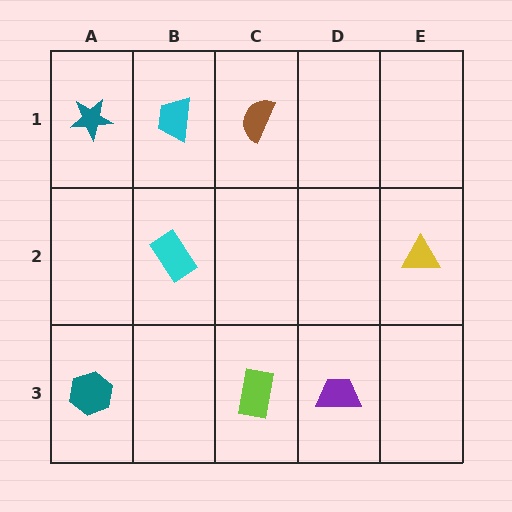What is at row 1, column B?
A cyan trapezoid.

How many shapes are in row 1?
3 shapes.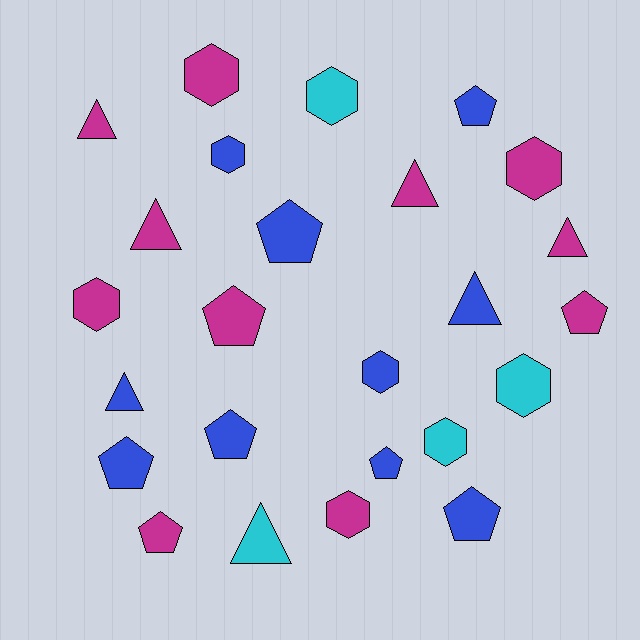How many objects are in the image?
There are 25 objects.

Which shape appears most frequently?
Hexagon, with 9 objects.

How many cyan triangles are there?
There is 1 cyan triangle.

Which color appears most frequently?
Magenta, with 11 objects.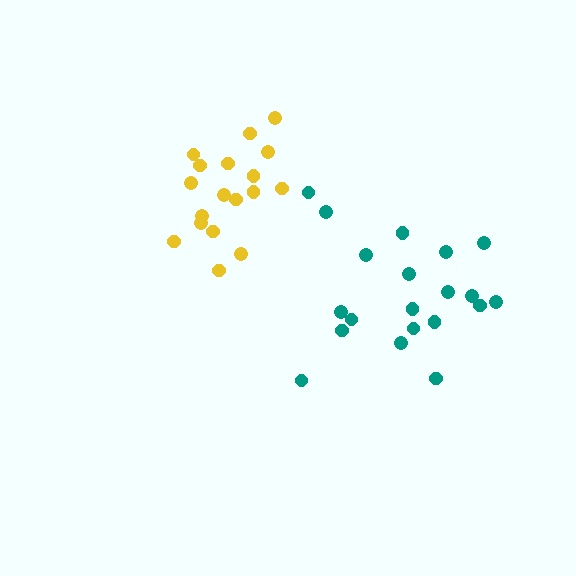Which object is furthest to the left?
The yellow cluster is leftmost.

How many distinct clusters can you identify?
There are 2 distinct clusters.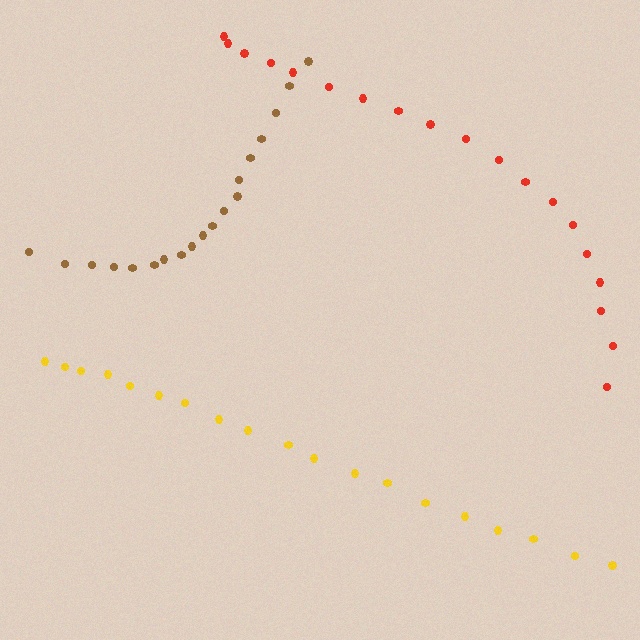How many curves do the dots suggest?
There are 3 distinct paths.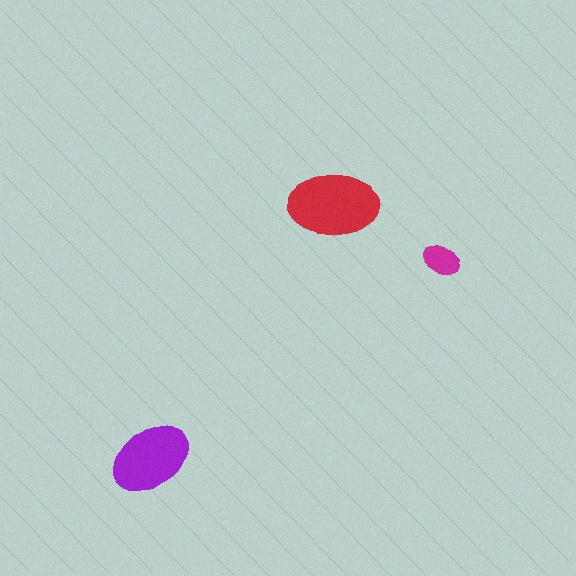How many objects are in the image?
There are 3 objects in the image.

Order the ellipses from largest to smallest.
the red one, the purple one, the magenta one.